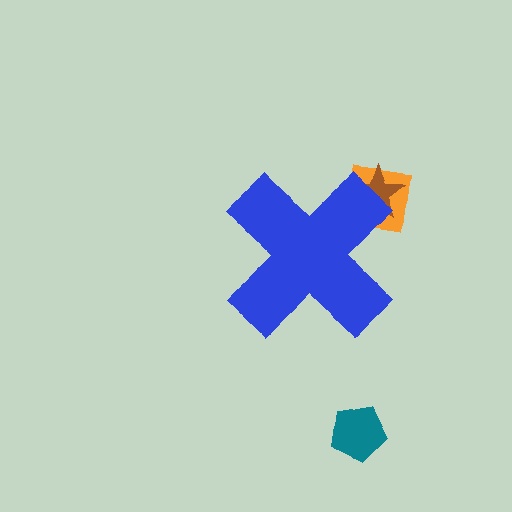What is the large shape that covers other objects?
A blue cross.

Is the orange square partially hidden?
Yes, the orange square is partially hidden behind the blue cross.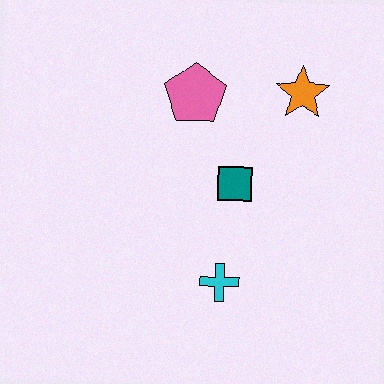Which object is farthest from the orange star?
The cyan cross is farthest from the orange star.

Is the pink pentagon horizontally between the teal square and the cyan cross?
No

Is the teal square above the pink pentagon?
No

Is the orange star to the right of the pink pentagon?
Yes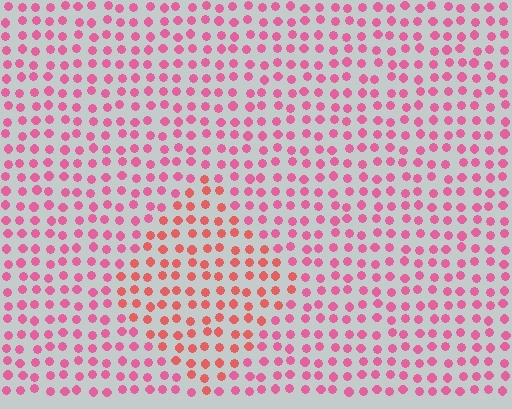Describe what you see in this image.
The image is filled with small pink elements in a uniform arrangement. A diamond-shaped region is visible where the elements are tinted to a slightly different hue, forming a subtle color boundary.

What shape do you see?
I see a diamond.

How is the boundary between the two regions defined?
The boundary is defined purely by a slight shift in hue (about 27 degrees). Spacing, size, and orientation are identical on both sides.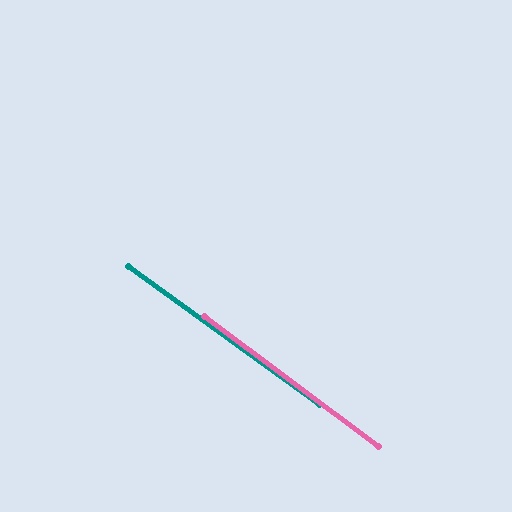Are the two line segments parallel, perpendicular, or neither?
Parallel — their directions differ by only 0.8°.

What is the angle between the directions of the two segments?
Approximately 1 degree.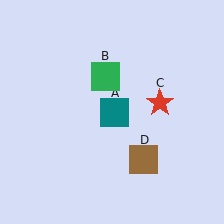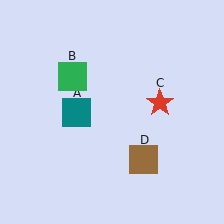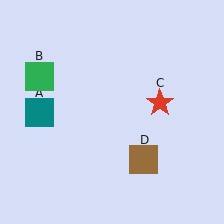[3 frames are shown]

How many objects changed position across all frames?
2 objects changed position: teal square (object A), green square (object B).